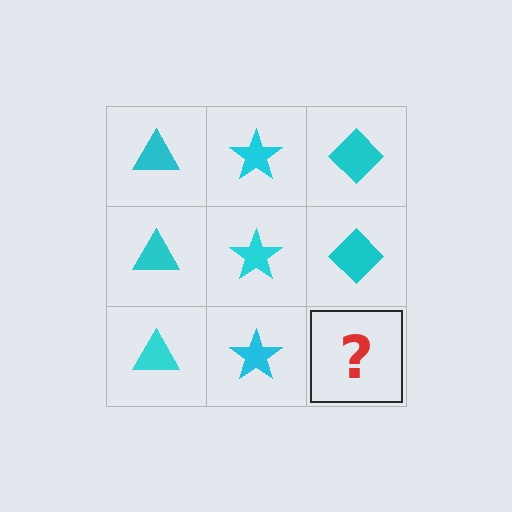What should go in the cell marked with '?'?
The missing cell should contain a cyan diamond.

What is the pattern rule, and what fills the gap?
The rule is that each column has a consistent shape. The gap should be filled with a cyan diamond.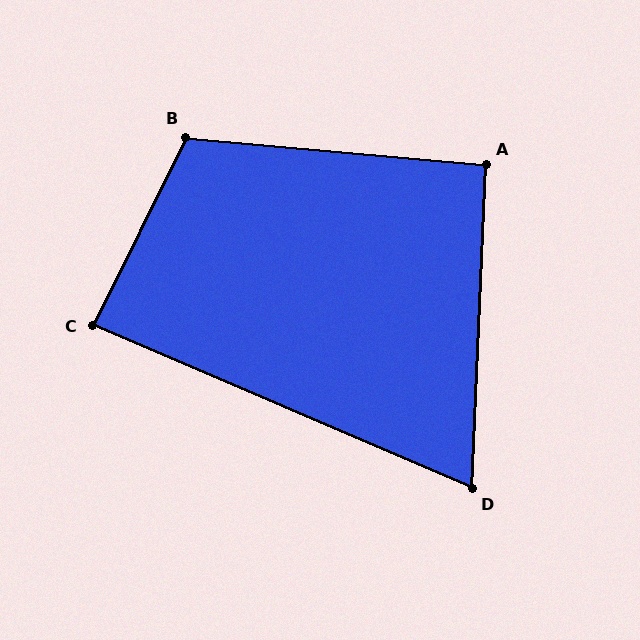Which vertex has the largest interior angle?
B, at approximately 111 degrees.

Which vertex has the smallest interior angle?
D, at approximately 69 degrees.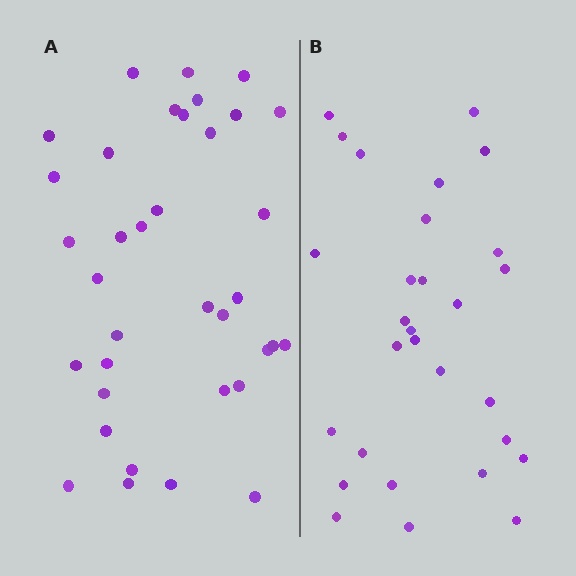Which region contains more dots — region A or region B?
Region A (the left region) has more dots.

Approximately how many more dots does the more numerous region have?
Region A has roughly 8 or so more dots than region B.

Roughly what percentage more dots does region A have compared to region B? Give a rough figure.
About 25% more.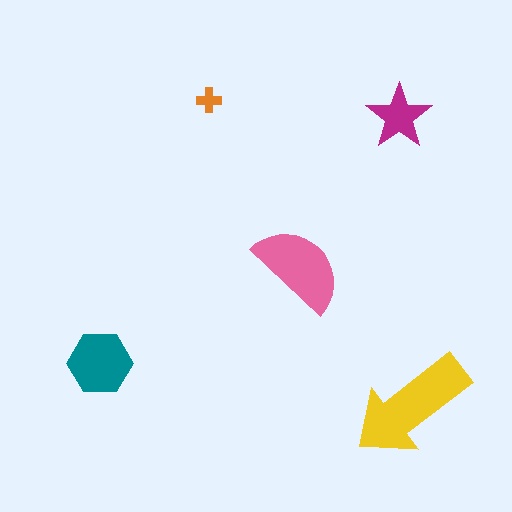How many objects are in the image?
There are 5 objects in the image.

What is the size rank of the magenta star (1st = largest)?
4th.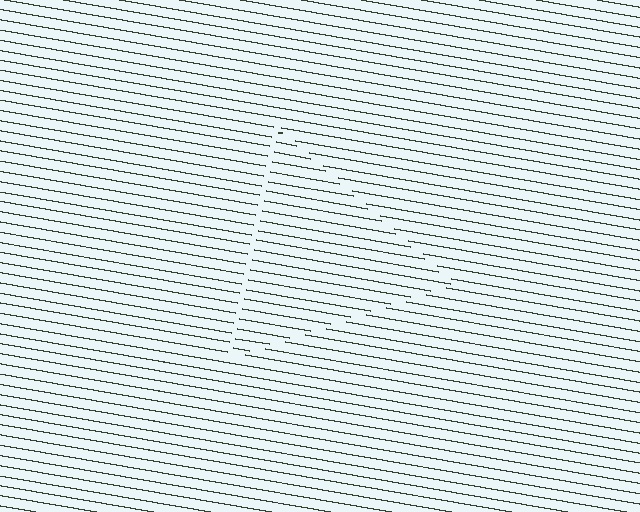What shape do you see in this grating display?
An illusory triangle. The interior of the shape contains the same grating, shifted by half a period — the contour is defined by the phase discontinuity where line-ends from the inner and outer gratings abut.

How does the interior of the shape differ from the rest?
The interior of the shape contains the same grating, shifted by half a period — the contour is defined by the phase discontinuity where line-ends from the inner and outer gratings abut.